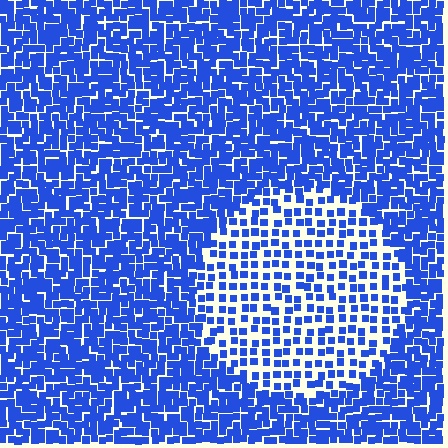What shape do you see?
I see a circle.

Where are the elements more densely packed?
The elements are more densely packed outside the circle boundary.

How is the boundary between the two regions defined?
The boundary is defined by a change in element density (approximately 2.1x ratio). All elements are the same color, size, and shape.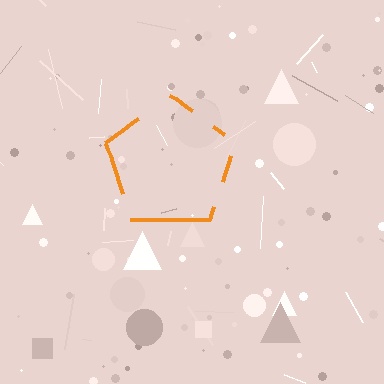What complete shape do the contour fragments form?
The contour fragments form a pentagon.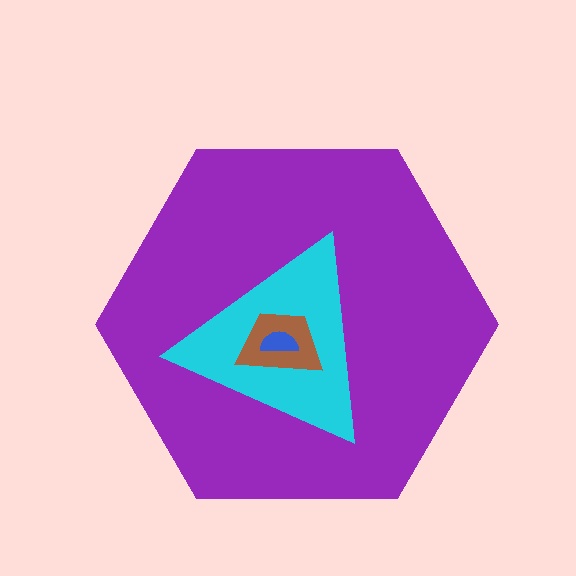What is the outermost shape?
The purple hexagon.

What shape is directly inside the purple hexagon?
The cyan triangle.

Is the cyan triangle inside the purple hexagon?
Yes.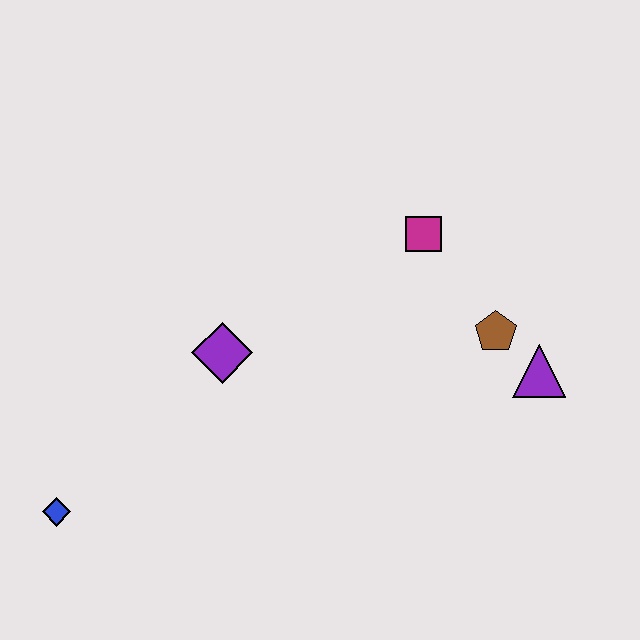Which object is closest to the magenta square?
The brown pentagon is closest to the magenta square.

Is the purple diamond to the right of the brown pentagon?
No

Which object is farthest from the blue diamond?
The purple triangle is farthest from the blue diamond.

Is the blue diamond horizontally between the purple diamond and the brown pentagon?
No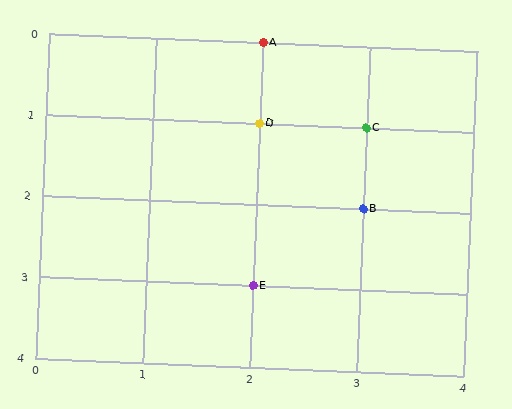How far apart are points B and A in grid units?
Points B and A are 1 column and 2 rows apart (about 2.2 grid units diagonally).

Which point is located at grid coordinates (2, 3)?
Point E is at (2, 3).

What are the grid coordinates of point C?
Point C is at grid coordinates (3, 1).